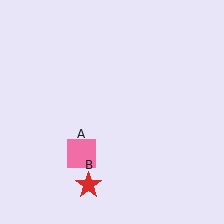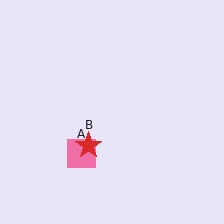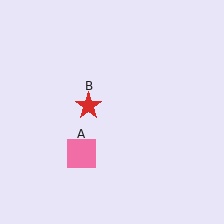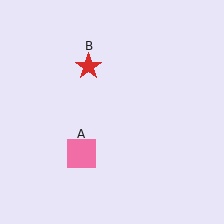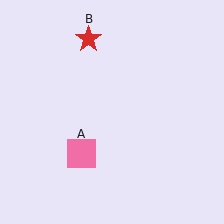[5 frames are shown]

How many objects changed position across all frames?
1 object changed position: red star (object B).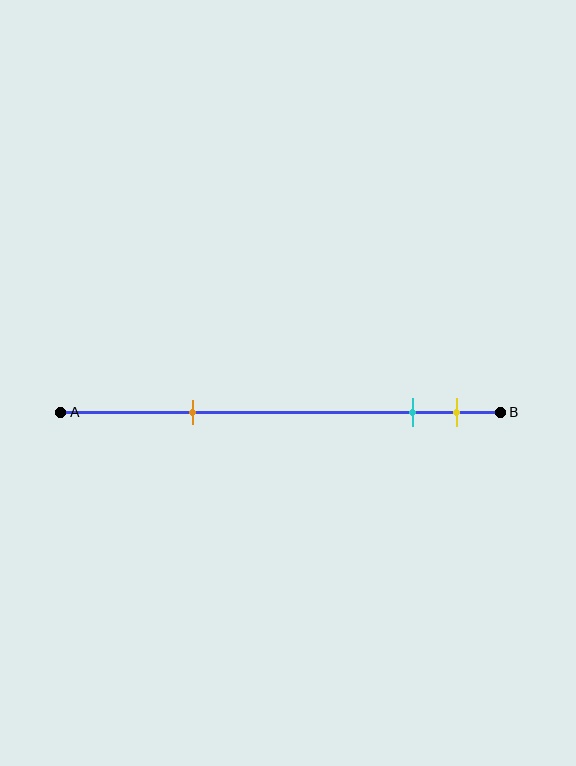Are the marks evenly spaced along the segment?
No, the marks are not evenly spaced.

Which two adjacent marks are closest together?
The cyan and yellow marks are the closest adjacent pair.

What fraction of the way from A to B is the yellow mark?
The yellow mark is approximately 90% (0.9) of the way from A to B.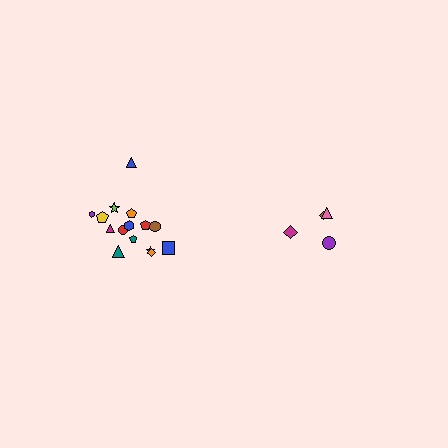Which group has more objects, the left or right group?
The left group.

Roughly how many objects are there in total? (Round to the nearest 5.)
Roughly 20 objects in total.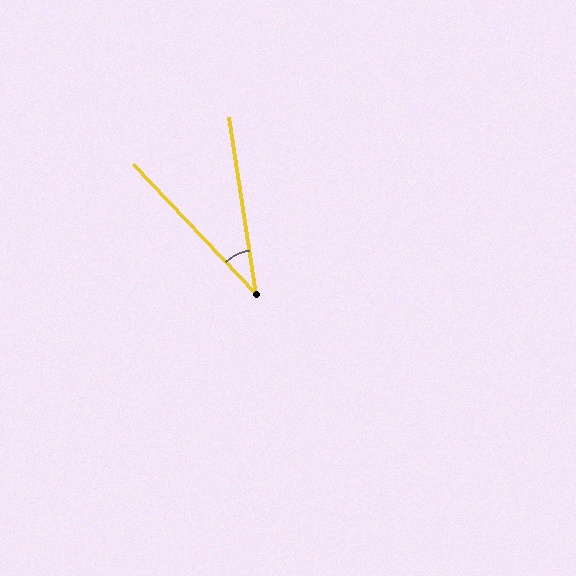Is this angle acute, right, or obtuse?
It is acute.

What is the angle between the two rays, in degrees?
Approximately 35 degrees.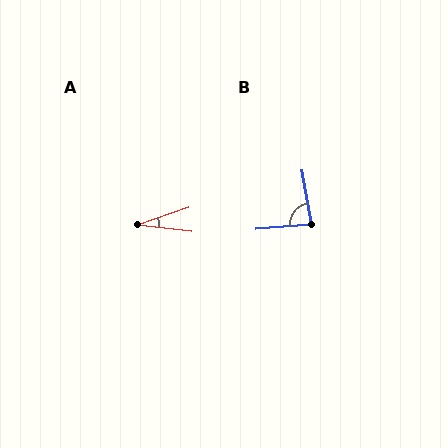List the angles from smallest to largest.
A (25°), B (84°).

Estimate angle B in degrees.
Approximately 84 degrees.